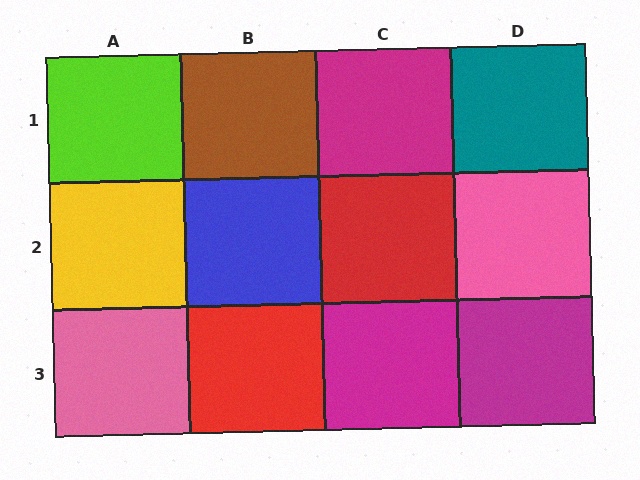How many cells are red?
2 cells are red.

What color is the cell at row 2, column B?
Blue.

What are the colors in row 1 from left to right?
Lime, brown, magenta, teal.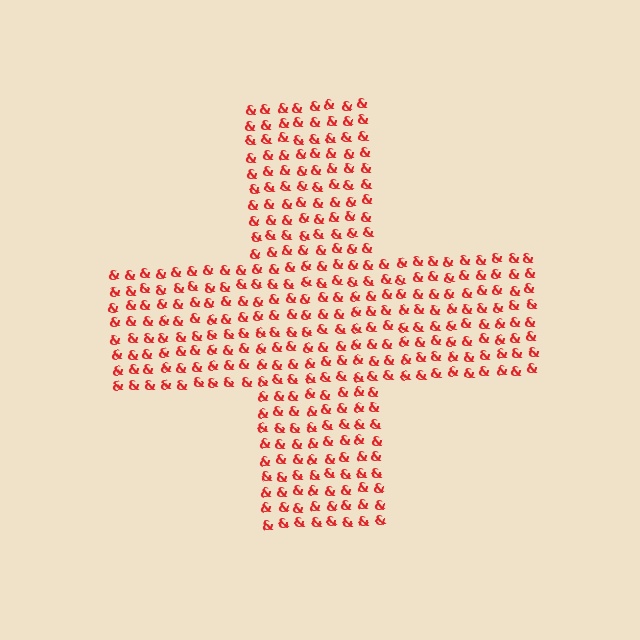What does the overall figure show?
The overall figure shows a cross.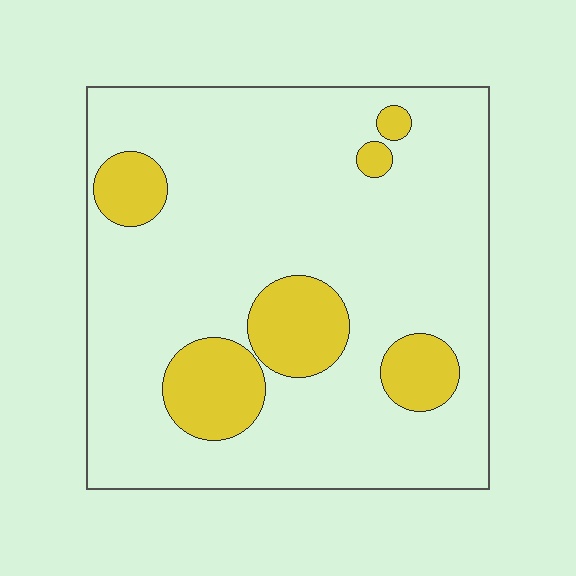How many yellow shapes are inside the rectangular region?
6.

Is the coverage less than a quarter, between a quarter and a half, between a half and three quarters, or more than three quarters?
Less than a quarter.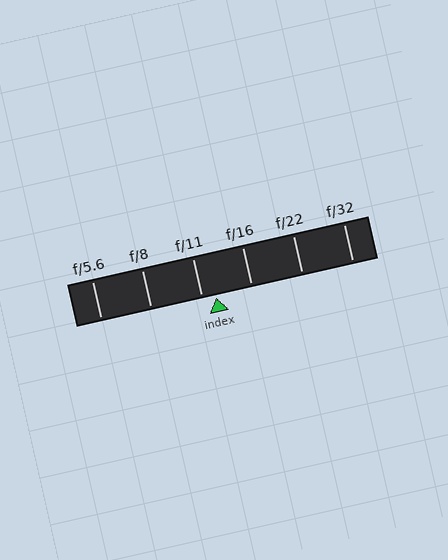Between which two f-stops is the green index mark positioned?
The index mark is between f/11 and f/16.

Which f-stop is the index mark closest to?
The index mark is closest to f/11.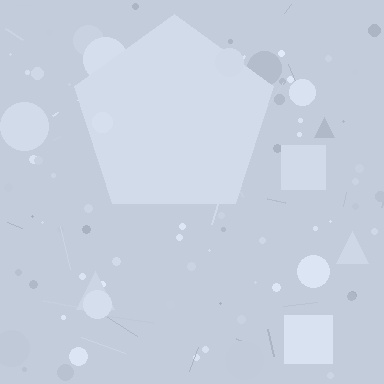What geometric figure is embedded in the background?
A pentagon is embedded in the background.